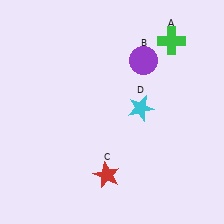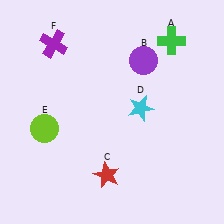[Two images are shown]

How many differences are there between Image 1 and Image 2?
There are 2 differences between the two images.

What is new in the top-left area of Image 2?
A purple cross (F) was added in the top-left area of Image 2.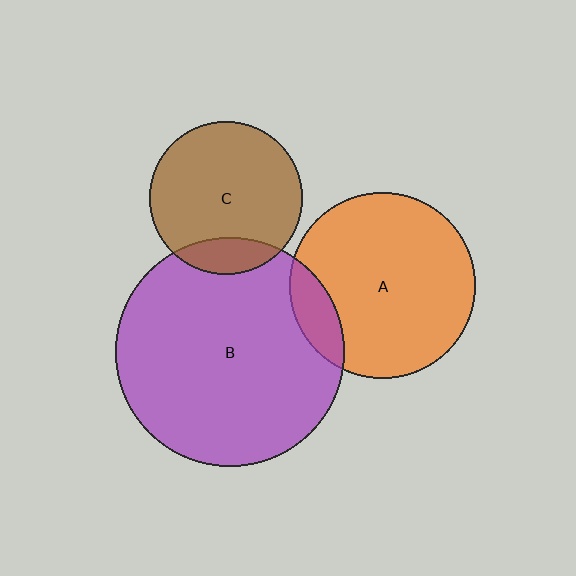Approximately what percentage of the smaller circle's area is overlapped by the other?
Approximately 15%.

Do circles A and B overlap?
Yes.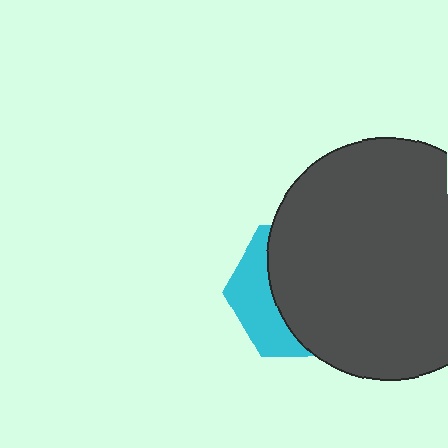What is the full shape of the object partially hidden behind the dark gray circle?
The partially hidden object is a cyan hexagon.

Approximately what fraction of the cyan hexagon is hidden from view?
Roughly 68% of the cyan hexagon is hidden behind the dark gray circle.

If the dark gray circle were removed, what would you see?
You would see the complete cyan hexagon.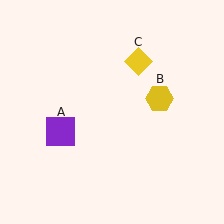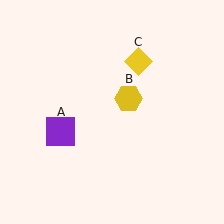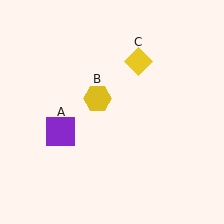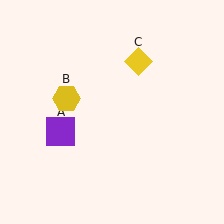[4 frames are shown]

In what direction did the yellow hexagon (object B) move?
The yellow hexagon (object B) moved left.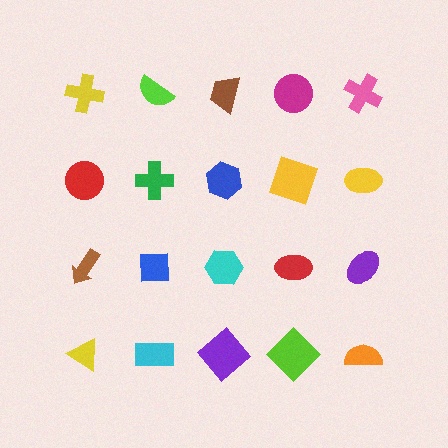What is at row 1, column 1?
A yellow cross.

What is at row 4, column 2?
A cyan rectangle.